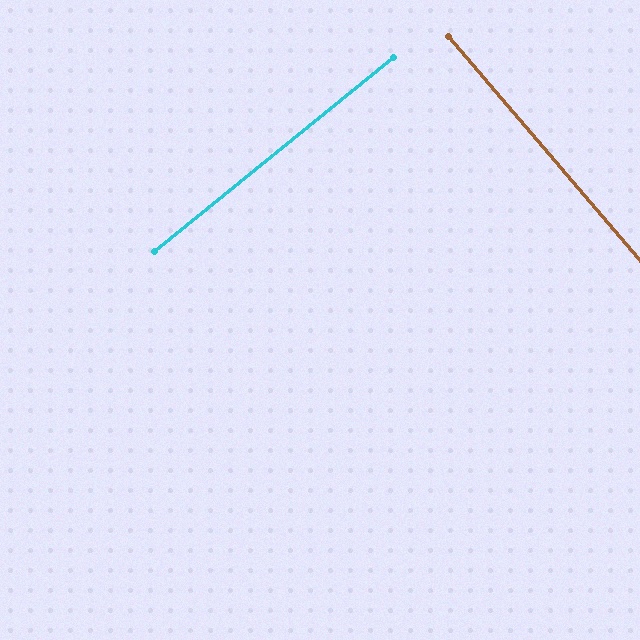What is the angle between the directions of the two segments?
Approximately 89 degrees.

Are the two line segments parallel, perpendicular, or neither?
Perpendicular — they meet at approximately 89°.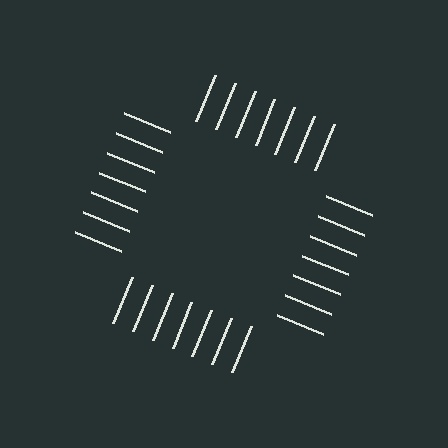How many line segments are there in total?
28 — 7 along each of the 4 edges.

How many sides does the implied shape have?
4 sides — the line-ends trace a square.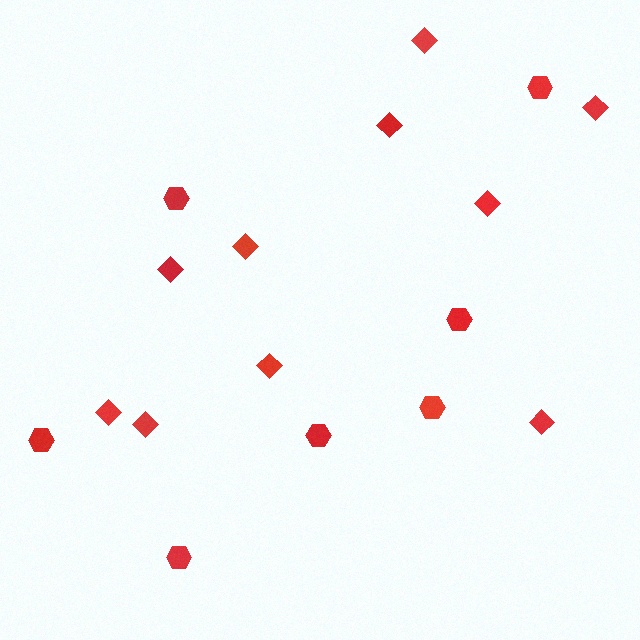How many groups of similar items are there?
There are 2 groups: one group of diamonds (10) and one group of hexagons (7).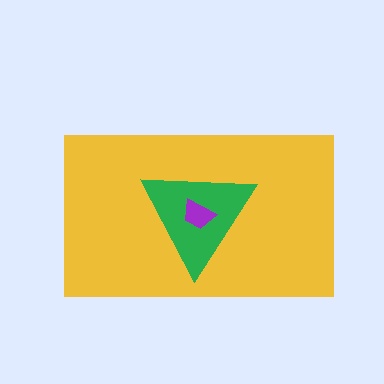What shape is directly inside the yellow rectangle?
The green triangle.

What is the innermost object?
The purple trapezoid.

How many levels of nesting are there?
3.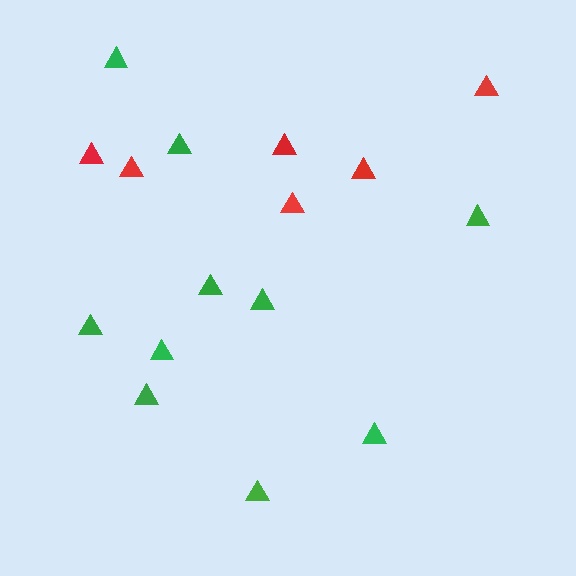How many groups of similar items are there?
There are 2 groups: one group of red triangles (6) and one group of green triangles (10).